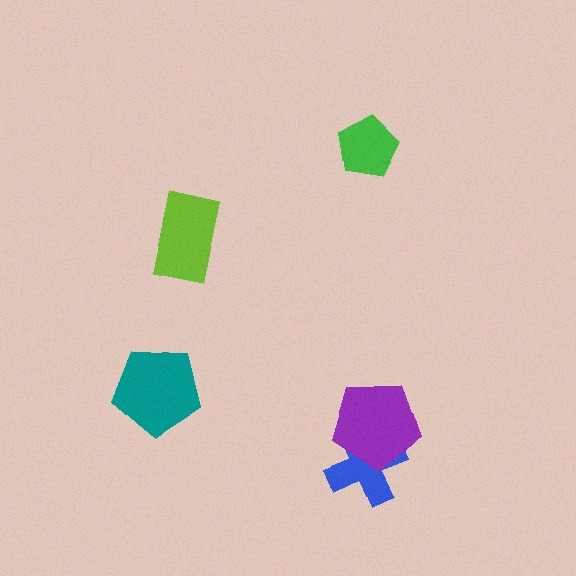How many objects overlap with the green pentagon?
0 objects overlap with the green pentagon.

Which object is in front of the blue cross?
The purple pentagon is in front of the blue cross.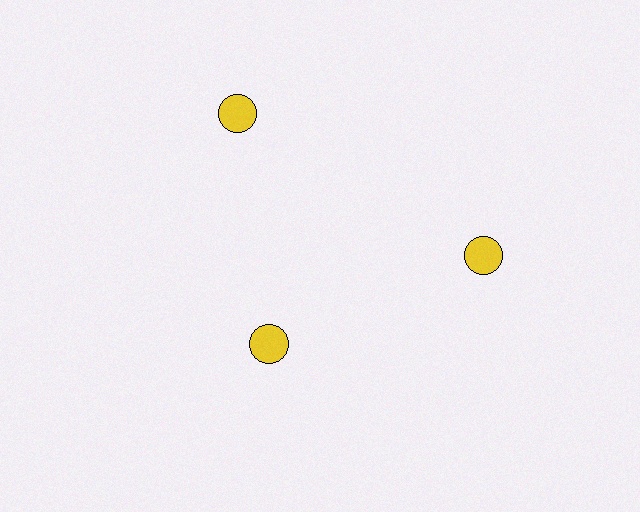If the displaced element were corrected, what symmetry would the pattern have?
It would have 3-fold rotational symmetry — the pattern would map onto itself every 120 degrees.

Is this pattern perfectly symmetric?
No. The 3 yellow circles are arranged in a ring, but one element near the 7 o'clock position is pulled inward toward the center, breaking the 3-fold rotational symmetry.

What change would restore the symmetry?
The symmetry would be restored by moving it outward, back onto the ring so that all 3 circles sit at equal angles and equal distance from the center.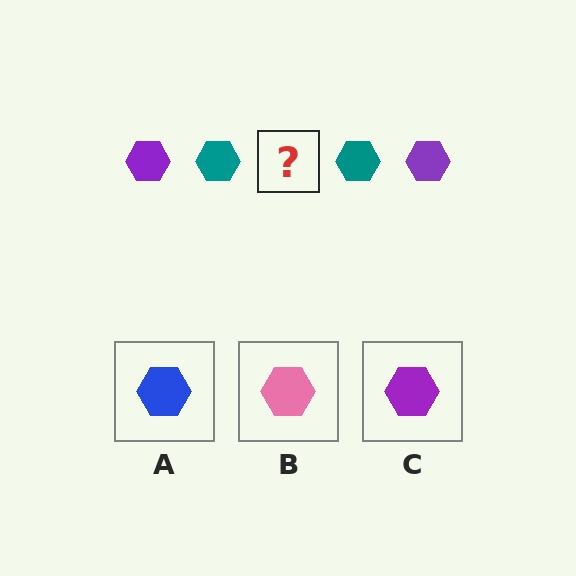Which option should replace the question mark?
Option C.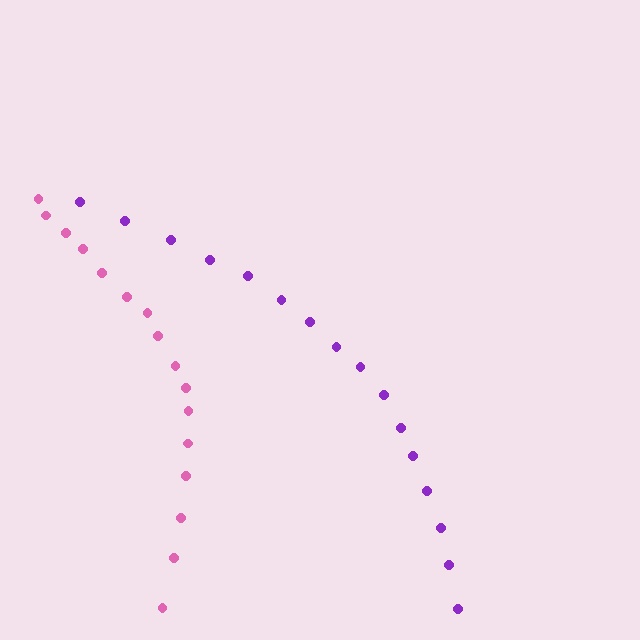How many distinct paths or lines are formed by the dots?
There are 2 distinct paths.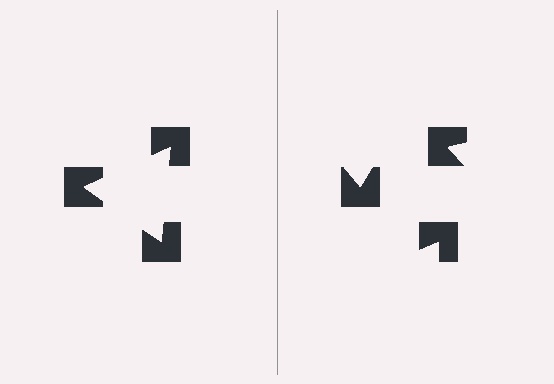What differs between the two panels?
The notched squares are positioned identically on both sides; only the wedge orientations differ. On the left they align to a triangle; on the right they are misaligned.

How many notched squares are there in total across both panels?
6 — 3 on each side.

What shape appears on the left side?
An illusory triangle.